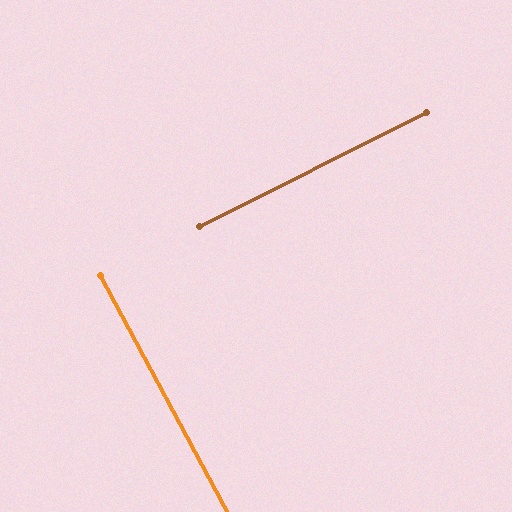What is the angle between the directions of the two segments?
Approximately 88 degrees.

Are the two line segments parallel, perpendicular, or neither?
Perpendicular — they meet at approximately 88°.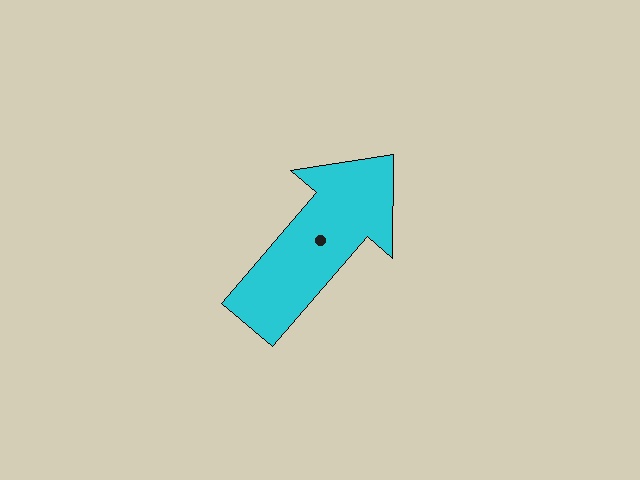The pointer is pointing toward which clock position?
Roughly 1 o'clock.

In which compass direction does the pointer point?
Northeast.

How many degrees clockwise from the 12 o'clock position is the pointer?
Approximately 41 degrees.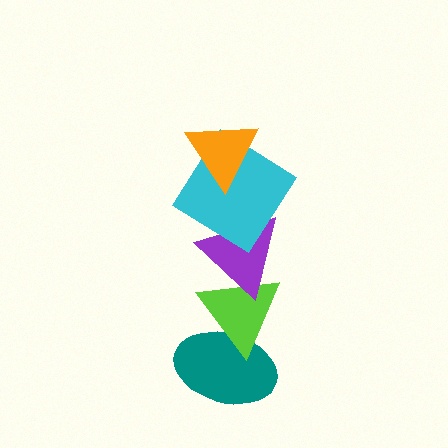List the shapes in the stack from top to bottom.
From top to bottom: the orange triangle, the cyan diamond, the purple triangle, the lime triangle, the teal ellipse.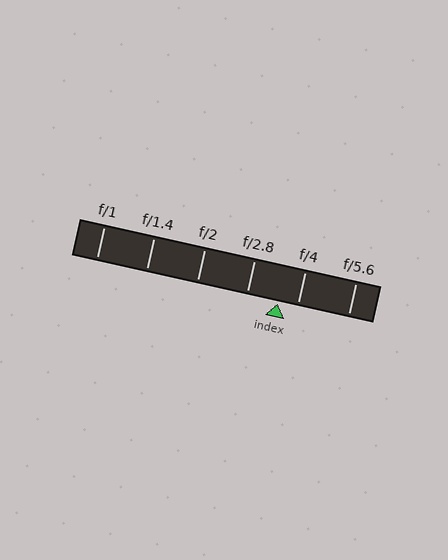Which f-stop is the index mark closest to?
The index mark is closest to f/4.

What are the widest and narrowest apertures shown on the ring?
The widest aperture shown is f/1 and the narrowest is f/5.6.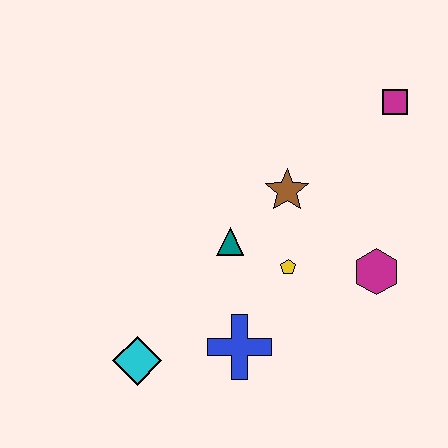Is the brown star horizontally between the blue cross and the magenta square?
Yes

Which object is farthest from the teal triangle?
The magenta square is farthest from the teal triangle.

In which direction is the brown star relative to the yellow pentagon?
The brown star is above the yellow pentagon.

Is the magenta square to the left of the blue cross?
No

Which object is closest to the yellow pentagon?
The teal triangle is closest to the yellow pentagon.